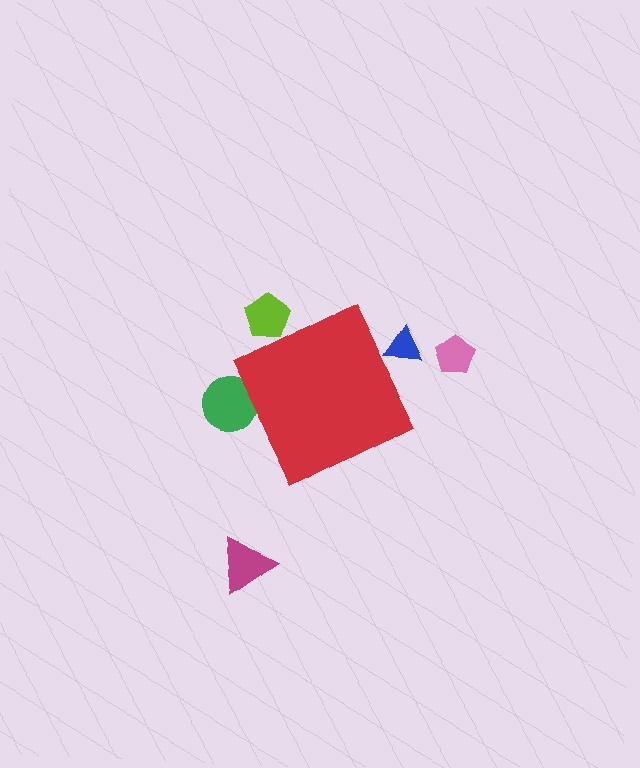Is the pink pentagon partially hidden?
No, the pink pentagon is fully visible.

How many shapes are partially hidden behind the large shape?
3 shapes are partially hidden.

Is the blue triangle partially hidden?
Yes, the blue triangle is partially hidden behind the red diamond.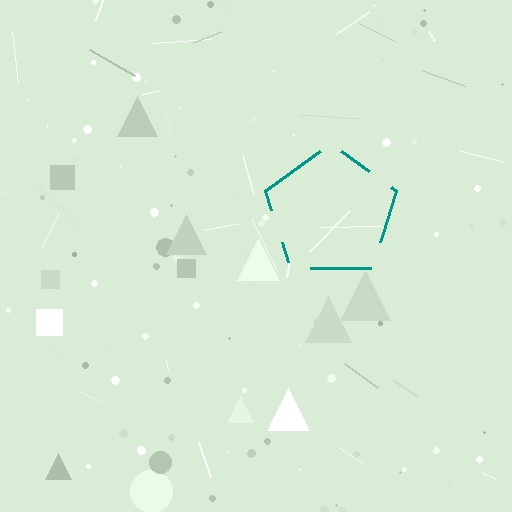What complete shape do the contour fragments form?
The contour fragments form a pentagon.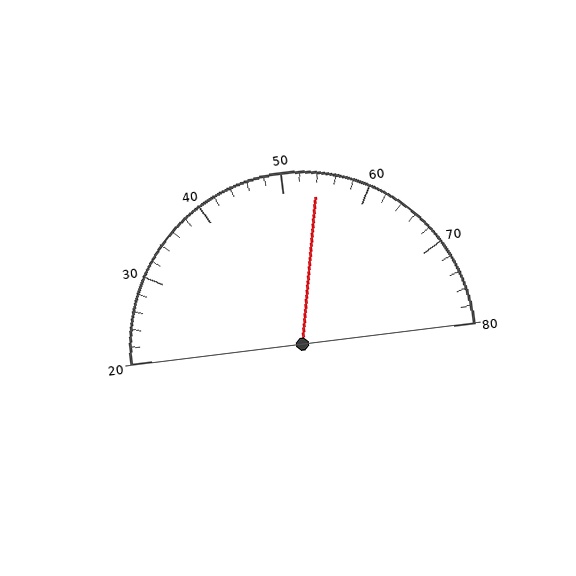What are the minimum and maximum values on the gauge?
The gauge ranges from 20 to 80.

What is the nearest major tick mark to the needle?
The nearest major tick mark is 50.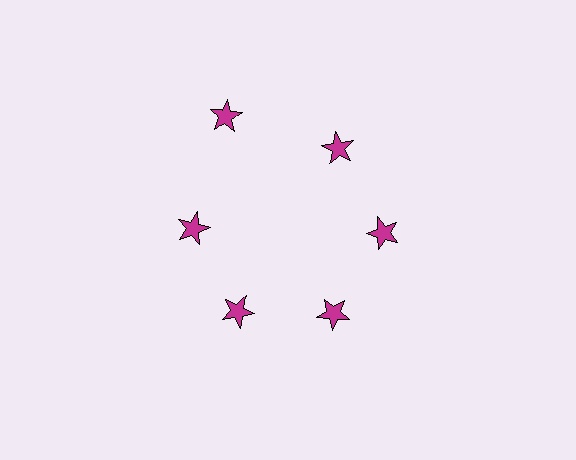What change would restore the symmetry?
The symmetry would be restored by moving it inward, back onto the ring so that all 6 stars sit at equal angles and equal distance from the center.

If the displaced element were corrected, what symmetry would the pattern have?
It would have 6-fold rotational symmetry — the pattern would map onto itself every 60 degrees.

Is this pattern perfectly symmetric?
No. The 6 magenta stars are arranged in a ring, but one element near the 11 o'clock position is pushed outward from the center, breaking the 6-fold rotational symmetry.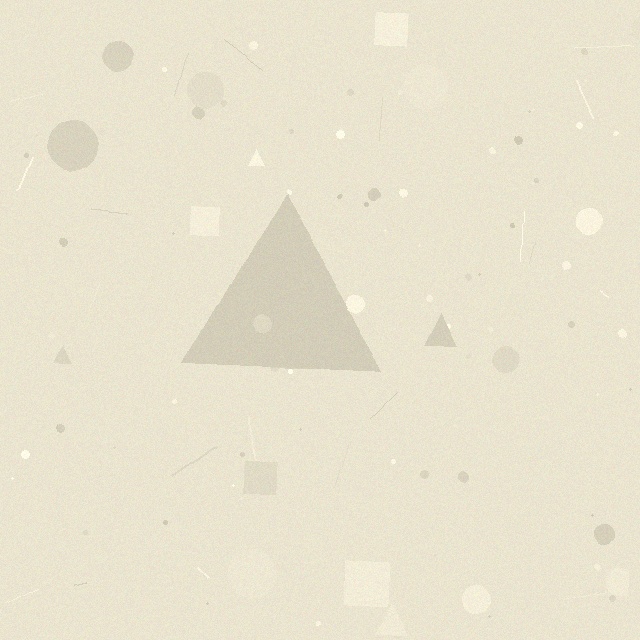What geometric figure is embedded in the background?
A triangle is embedded in the background.